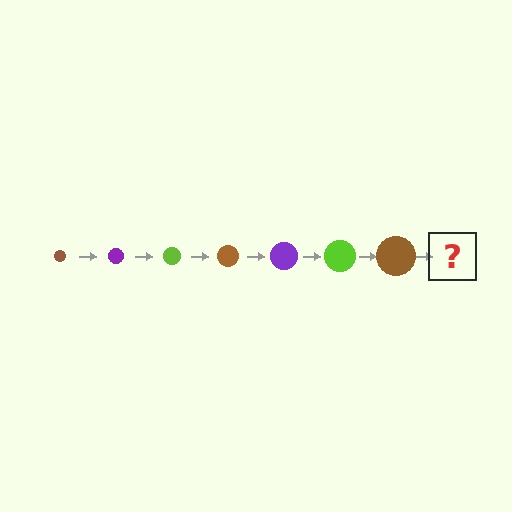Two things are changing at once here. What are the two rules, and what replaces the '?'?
The two rules are that the circle grows larger each step and the color cycles through brown, purple, and lime. The '?' should be a purple circle, larger than the previous one.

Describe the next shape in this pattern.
It should be a purple circle, larger than the previous one.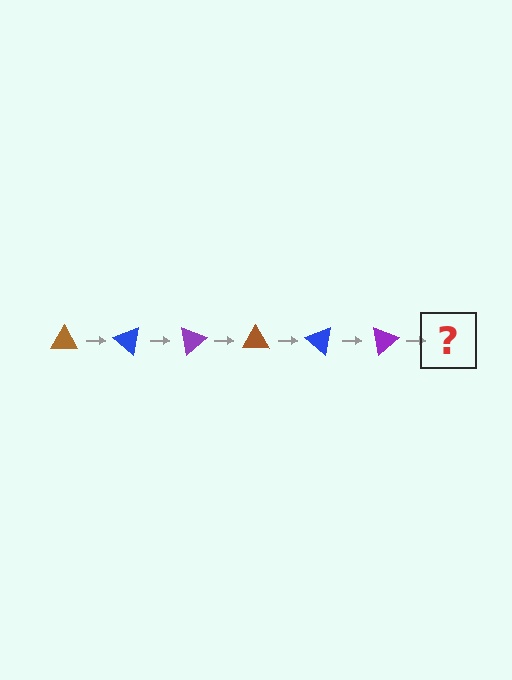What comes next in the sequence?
The next element should be a brown triangle, rotated 240 degrees from the start.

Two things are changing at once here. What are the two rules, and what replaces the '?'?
The two rules are that it rotates 40 degrees each step and the color cycles through brown, blue, and purple. The '?' should be a brown triangle, rotated 240 degrees from the start.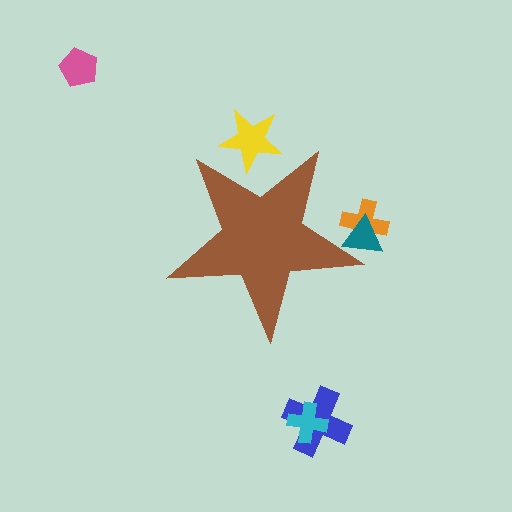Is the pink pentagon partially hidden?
No, the pink pentagon is fully visible.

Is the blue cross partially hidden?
No, the blue cross is fully visible.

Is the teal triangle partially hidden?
Yes, the teal triangle is partially hidden behind the brown star.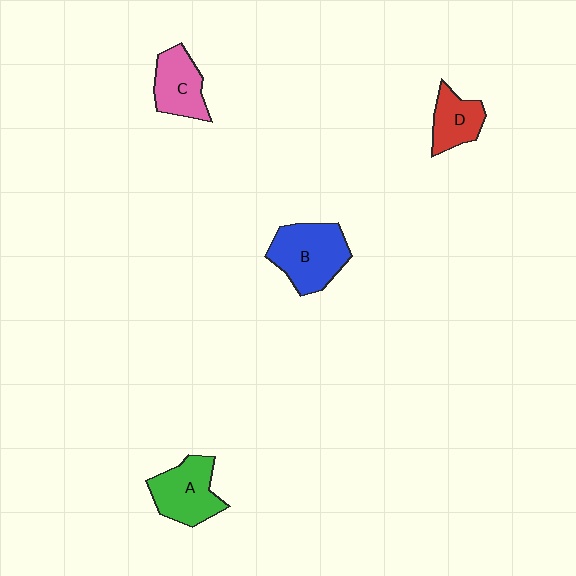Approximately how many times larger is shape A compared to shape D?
Approximately 1.4 times.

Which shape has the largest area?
Shape B (blue).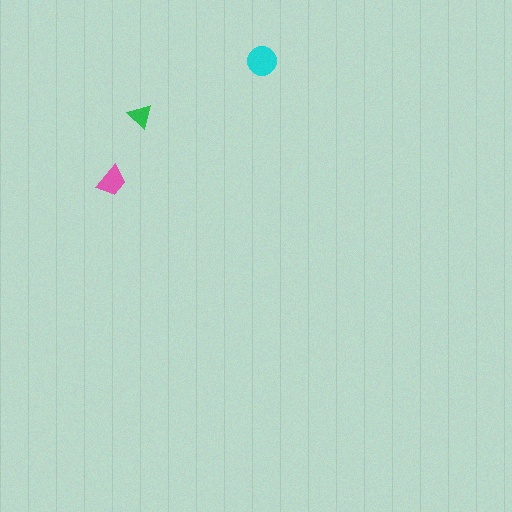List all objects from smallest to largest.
The green triangle, the pink trapezoid, the cyan circle.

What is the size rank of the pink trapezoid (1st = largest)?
2nd.